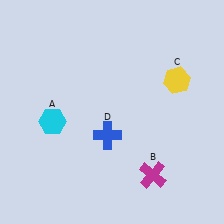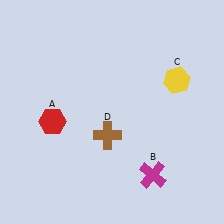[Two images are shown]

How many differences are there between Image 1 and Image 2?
There are 2 differences between the two images.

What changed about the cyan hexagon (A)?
In Image 1, A is cyan. In Image 2, it changed to red.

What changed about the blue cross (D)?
In Image 1, D is blue. In Image 2, it changed to brown.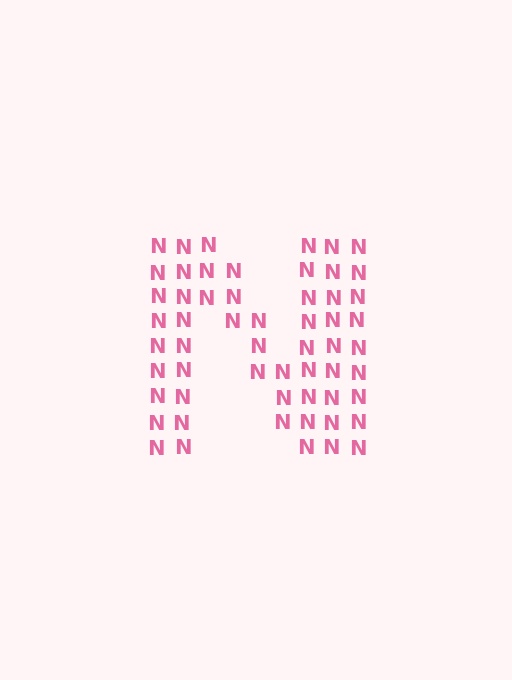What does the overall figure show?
The overall figure shows the letter N.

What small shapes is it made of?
It is made of small letter N's.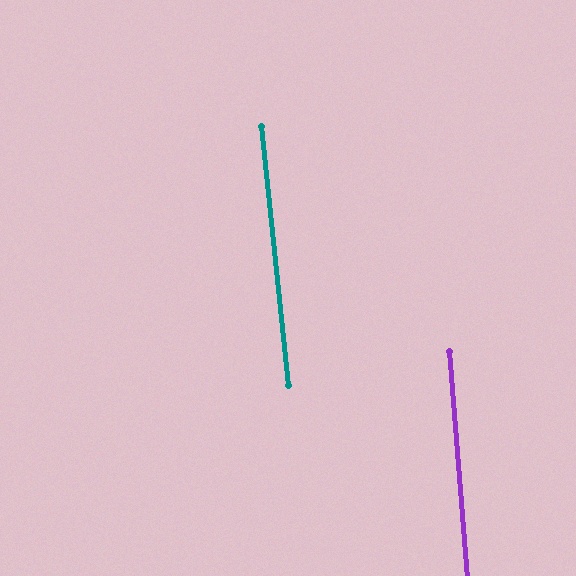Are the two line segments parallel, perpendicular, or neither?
Parallel — their directions differ by only 1.3°.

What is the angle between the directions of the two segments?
Approximately 1 degree.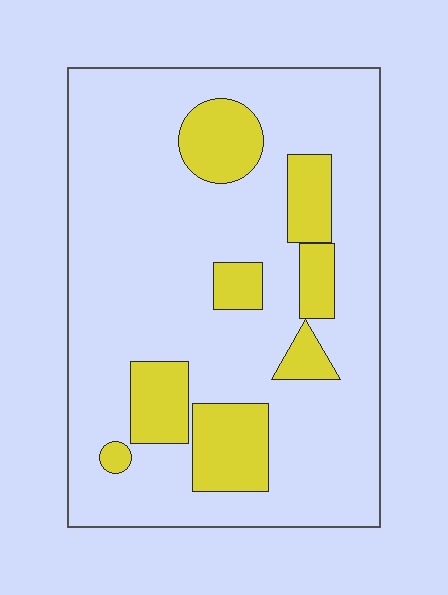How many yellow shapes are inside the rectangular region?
8.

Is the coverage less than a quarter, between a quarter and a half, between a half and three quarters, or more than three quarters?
Less than a quarter.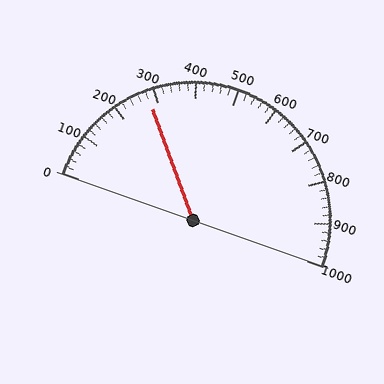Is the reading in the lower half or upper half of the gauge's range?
The reading is in the lower half of the range (0 to 1000).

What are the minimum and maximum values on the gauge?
The gauge ranges from 0 to 1000.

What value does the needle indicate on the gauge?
The needle indicates approximately 280.